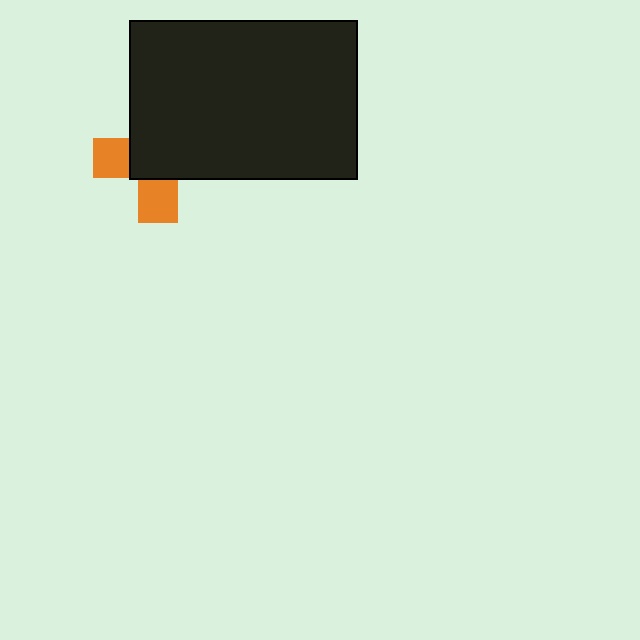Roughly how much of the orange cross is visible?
A small part of it is visible (roughly 36%).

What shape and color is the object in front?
The object in front is a black rectangle.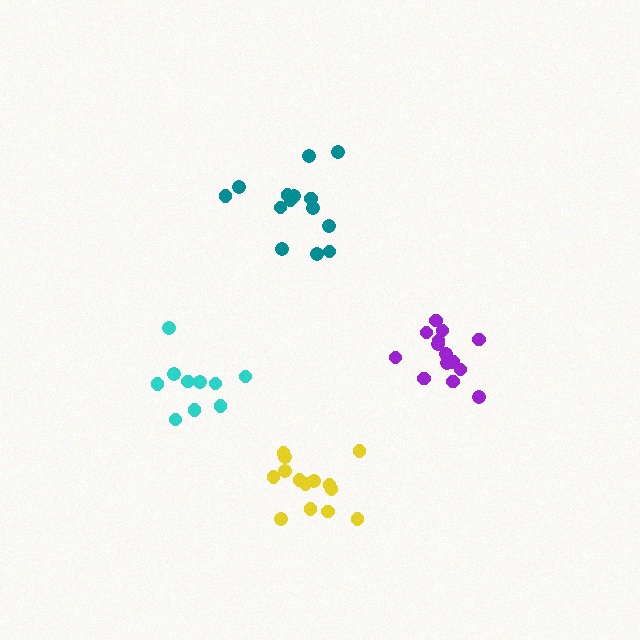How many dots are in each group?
Group 1: 14 dots, Group 2: 10 dots, Group 3: 14 dots, Group 4: 14 dots (52 total).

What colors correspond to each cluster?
The clusters are colored: purple, cyan, yellow, teal.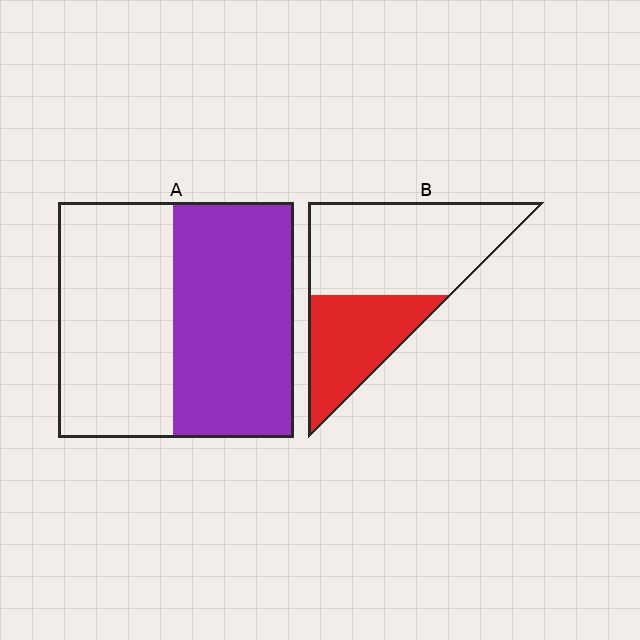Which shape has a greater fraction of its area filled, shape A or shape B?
Shape A.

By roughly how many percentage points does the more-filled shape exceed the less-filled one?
By roughly 15 percentage points (A over B).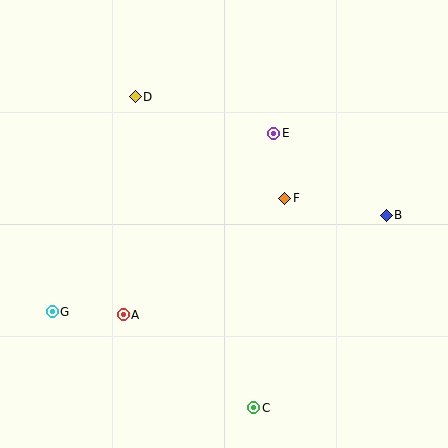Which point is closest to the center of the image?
Point F at (285, 198) is closest to the center.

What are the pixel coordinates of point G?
Point G is at (52, 312).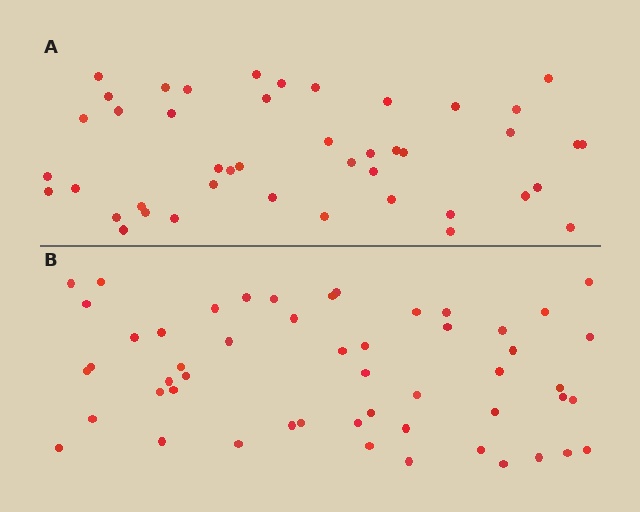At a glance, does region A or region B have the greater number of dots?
Region B (the bottom region) has more dots.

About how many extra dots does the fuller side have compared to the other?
Region B has roughly 8 or so more dots than region A.